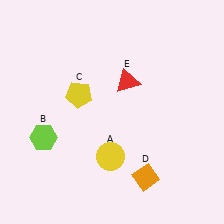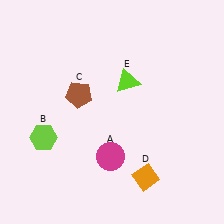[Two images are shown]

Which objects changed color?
A changed from yellow to magenta. C changed from yellow to brown. E changed from red to lime.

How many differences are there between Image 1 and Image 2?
There are 3 differences between the two images.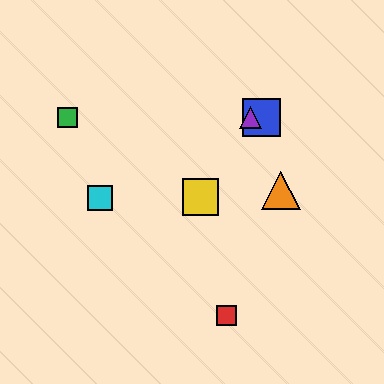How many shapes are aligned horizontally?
3 shapes (the blue square, the green square, the purple triangle) are aligned horizontally.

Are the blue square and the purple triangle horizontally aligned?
Yes, both are at y≈117.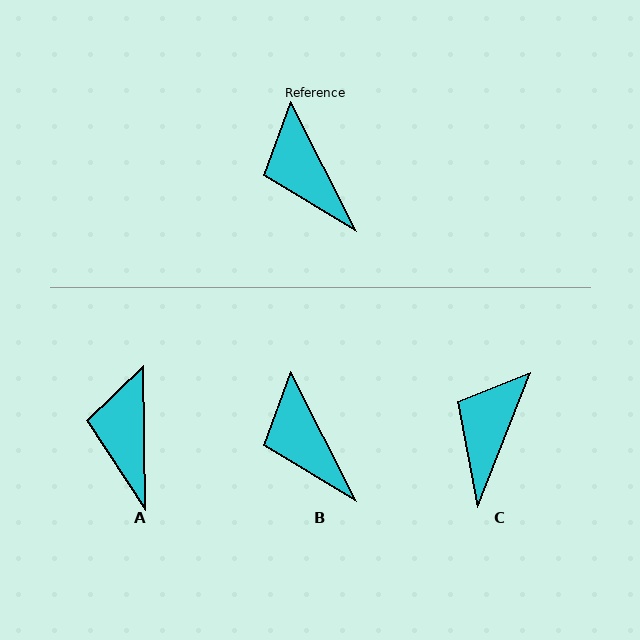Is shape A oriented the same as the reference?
No, it is off by about 26 degrees.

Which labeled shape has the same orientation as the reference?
B.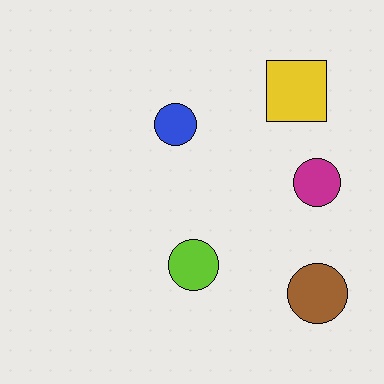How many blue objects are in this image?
There is 1 blue object.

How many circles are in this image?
There are 4 circles.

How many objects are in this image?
There are 5 objects.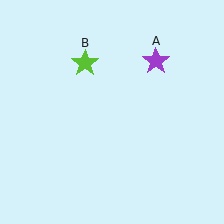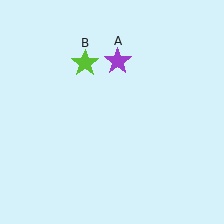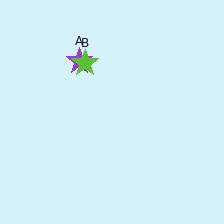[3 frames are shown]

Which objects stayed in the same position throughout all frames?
Lime star (object B) remained stationary.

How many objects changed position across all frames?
1 object changed position: purple star (object A).